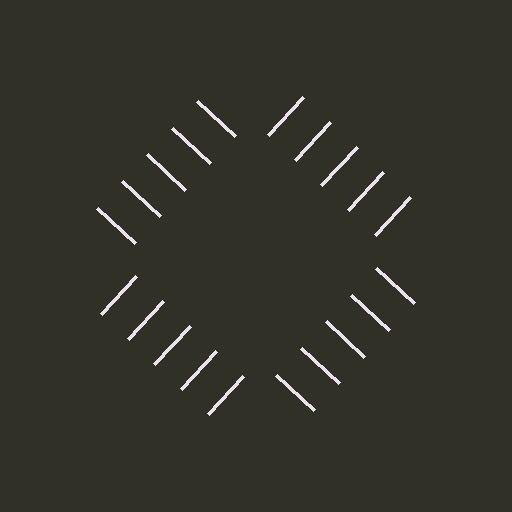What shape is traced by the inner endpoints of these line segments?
An illusory square — the line segments terminate on its edges but no continuous stroke is drawn.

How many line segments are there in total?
20 — 5 along each of the 4 edges.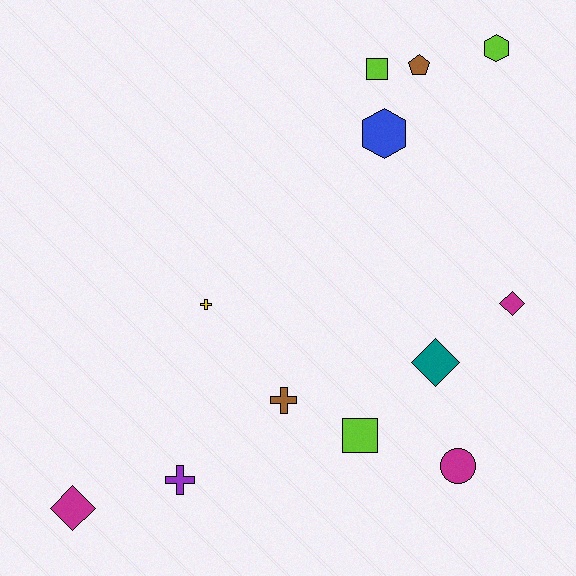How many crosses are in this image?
There are 3 crosses.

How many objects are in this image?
There are 12 objects.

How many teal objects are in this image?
There is 1 teal object.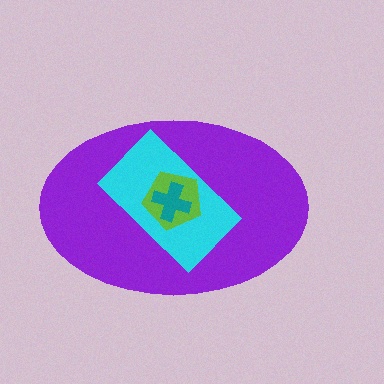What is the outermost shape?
The purple ellipse.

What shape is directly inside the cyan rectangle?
The lime pentagon.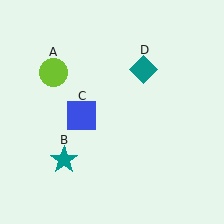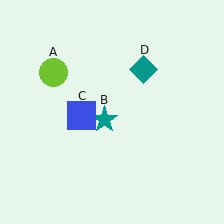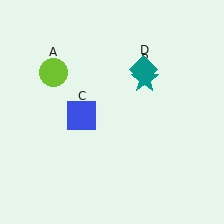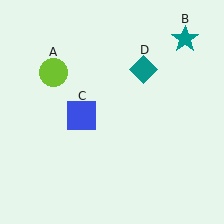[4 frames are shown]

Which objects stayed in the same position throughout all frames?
Lime circle (object A) and blue square (object C) and teal diamond (object D) remained stationary.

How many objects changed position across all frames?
1 object changed position: teal star (object B).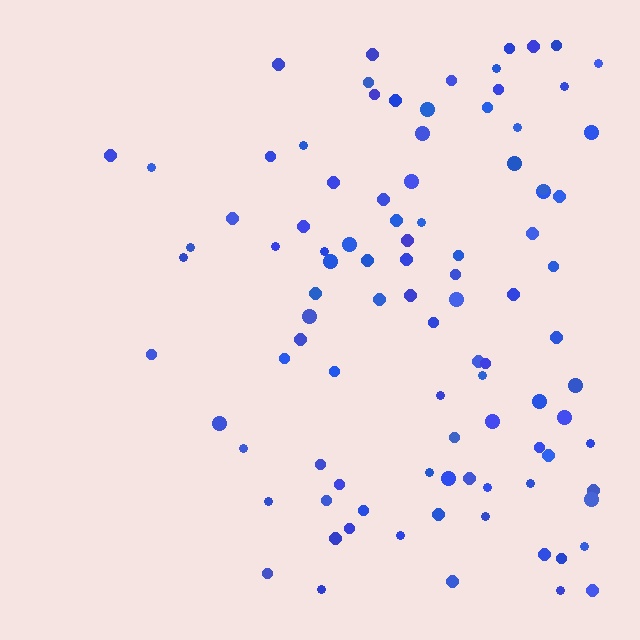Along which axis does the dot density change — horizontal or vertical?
Horizontal.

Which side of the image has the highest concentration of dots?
The right.